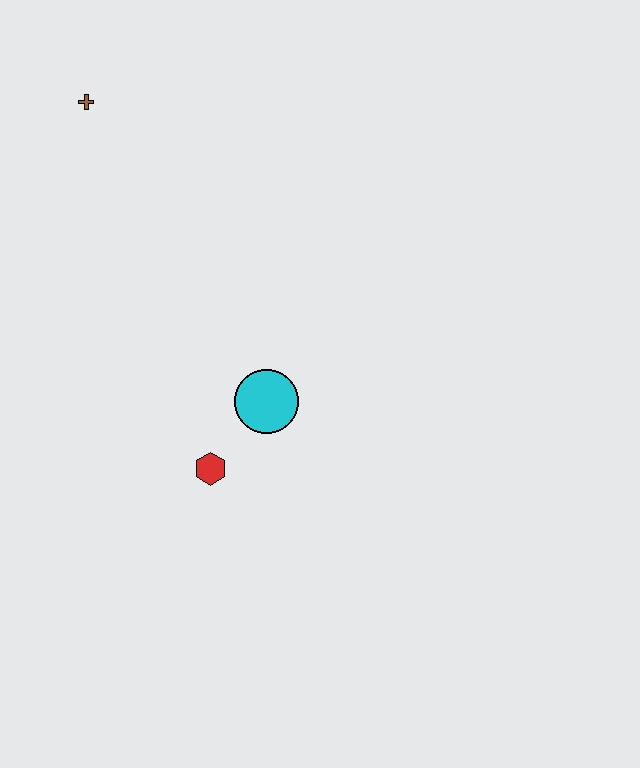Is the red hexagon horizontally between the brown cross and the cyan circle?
Yes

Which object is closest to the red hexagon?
The cyan circle is closest to the red hexagon.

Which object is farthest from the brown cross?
The red hexagon is farthest from the brown cross.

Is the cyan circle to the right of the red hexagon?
Yes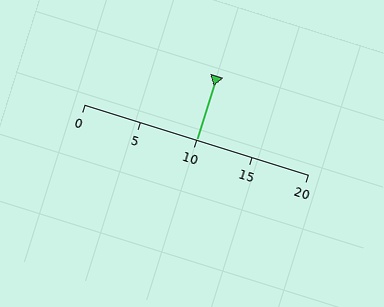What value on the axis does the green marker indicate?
The marker indicates approximately 10.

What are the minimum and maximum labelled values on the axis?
The axis runs from 0 to 20.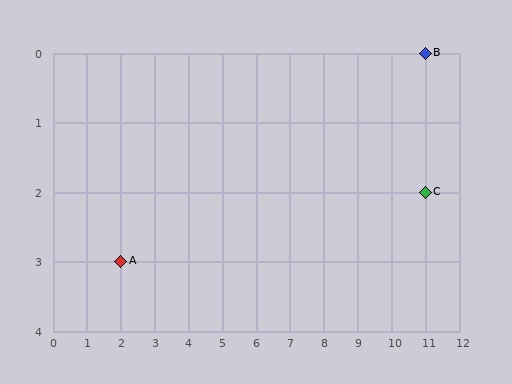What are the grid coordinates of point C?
Point C is at grid coordinates (11, 2).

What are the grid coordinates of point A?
Point A is at grid coordinates (2, 3).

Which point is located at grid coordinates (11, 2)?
Point C is at (11, 2).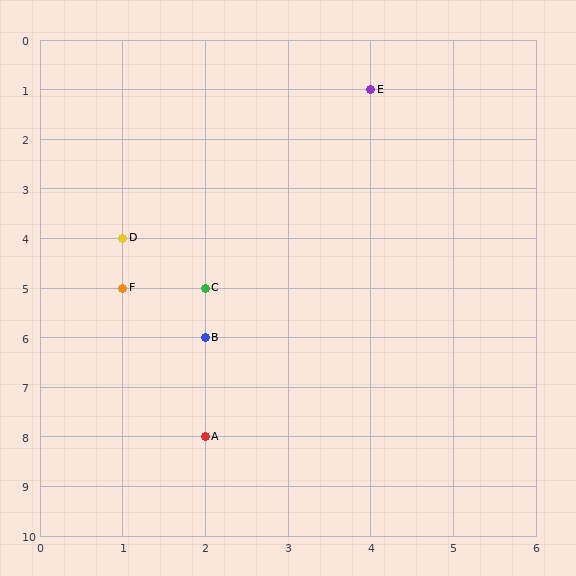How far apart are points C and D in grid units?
Points C and D are 1 column and 1 row apart (about 1.4 grid units diagonally).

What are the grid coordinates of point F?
Point F is at grid coordinates (1, 5).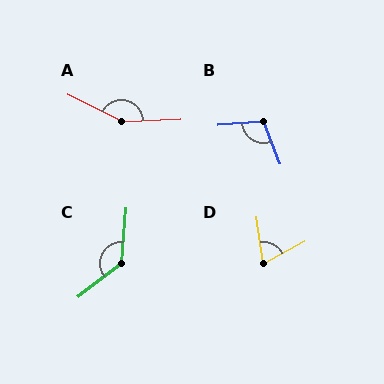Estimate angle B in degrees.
Approximately 107 degrees.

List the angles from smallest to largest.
D (69°), B (107°), C (132°), A (151°).